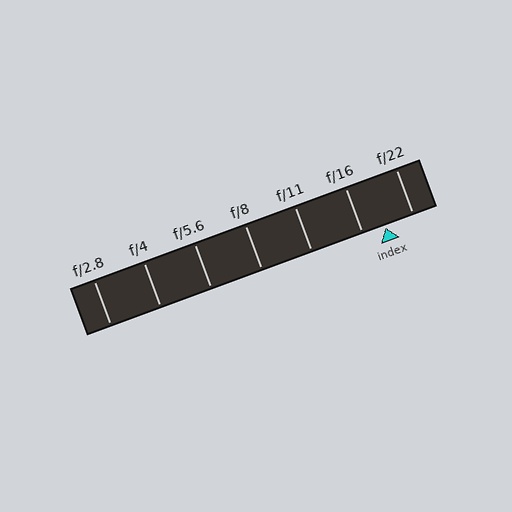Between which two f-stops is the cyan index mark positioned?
The index mark is between f/16 and f/22.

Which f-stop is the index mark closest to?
The index mark is closest to f/16.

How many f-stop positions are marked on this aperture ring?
There are 7 f-stop positions marked.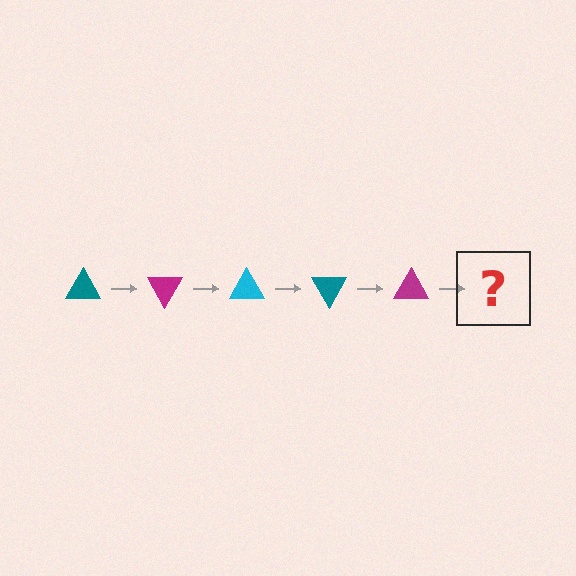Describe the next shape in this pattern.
It should be a cyan triangle, rotated 300 degrees from the start.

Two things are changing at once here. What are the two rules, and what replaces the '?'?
The two rules are that it rotates 60 degrees each step and the color cycles through teal, magenta, and cyan. The '?' should be a cyan triangle, rotated 300 degrees from the start.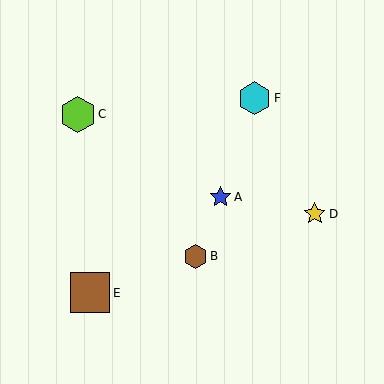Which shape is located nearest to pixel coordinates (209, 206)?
The blue star (labeled A) at (221, 197) is nearest to that location.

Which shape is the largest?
The brown square (labeled E) is the largest.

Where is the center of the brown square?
The center of the brown square is at (90, 293).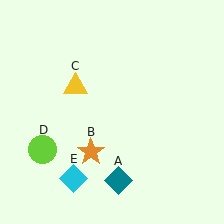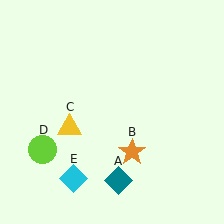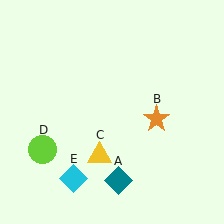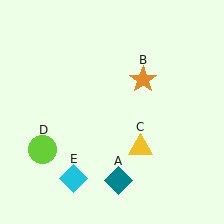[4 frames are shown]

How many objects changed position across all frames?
2 objects changed position: orange star (object B), yellow triangle (object C).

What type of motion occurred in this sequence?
The orange star (object B), yellow triangle (object C) rotated counterclockwise around the center of the scene.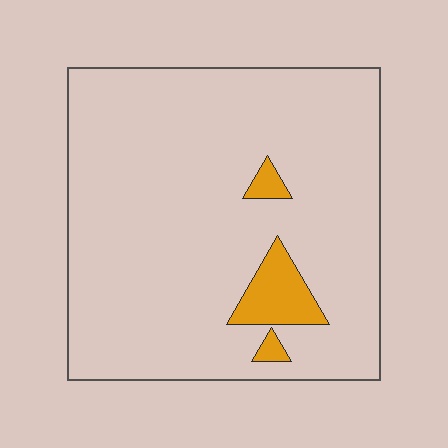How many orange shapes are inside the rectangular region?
3.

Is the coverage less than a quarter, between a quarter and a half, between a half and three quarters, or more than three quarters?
Less than a quarter.